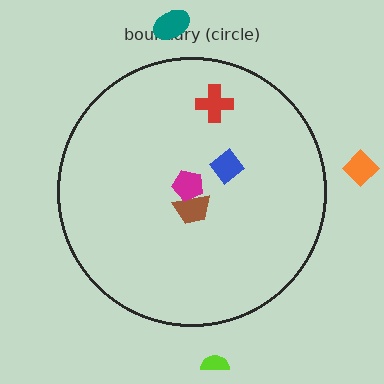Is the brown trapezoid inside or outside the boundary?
Inside.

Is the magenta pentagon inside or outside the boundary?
Inside.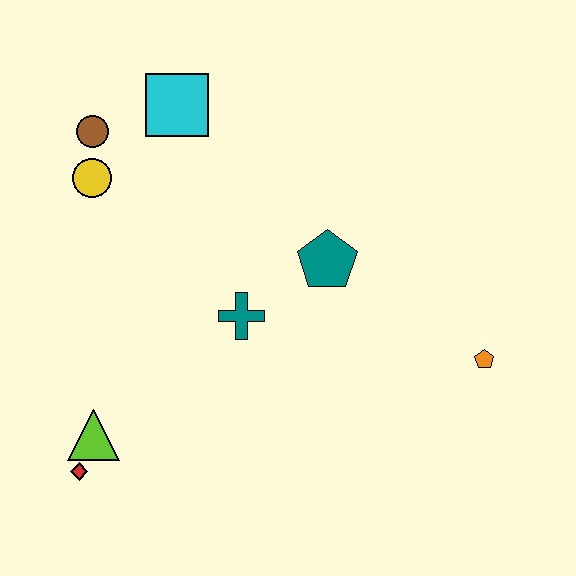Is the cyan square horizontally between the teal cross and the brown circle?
Yes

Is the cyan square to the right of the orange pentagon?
No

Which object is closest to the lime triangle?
The red diamond is closest to the lime triangle.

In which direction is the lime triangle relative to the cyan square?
The lime triangle is below the cyan square.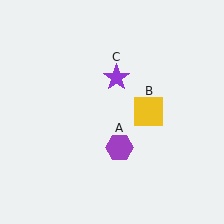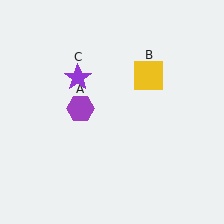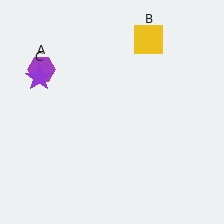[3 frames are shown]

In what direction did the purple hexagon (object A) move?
The purple hexagon (object A) moved up and to the left.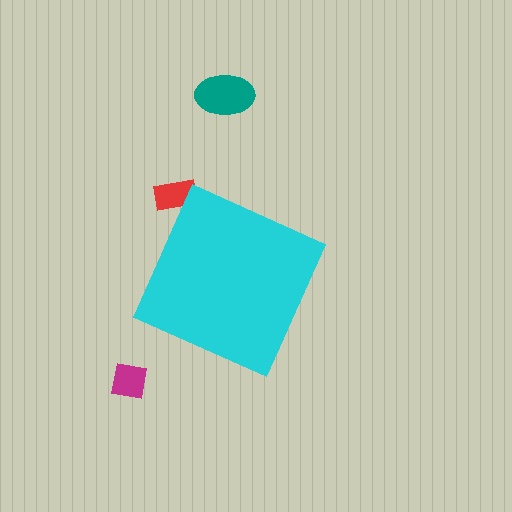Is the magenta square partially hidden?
No, the magenta square is fully visible.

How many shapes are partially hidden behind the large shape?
1 shape is partially hidden.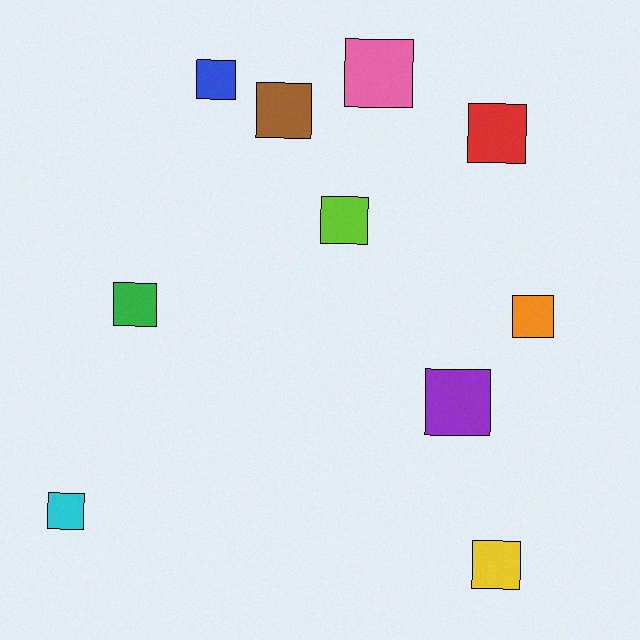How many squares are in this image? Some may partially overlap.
There are 10 squares.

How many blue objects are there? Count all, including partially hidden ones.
There is 1 blue object.